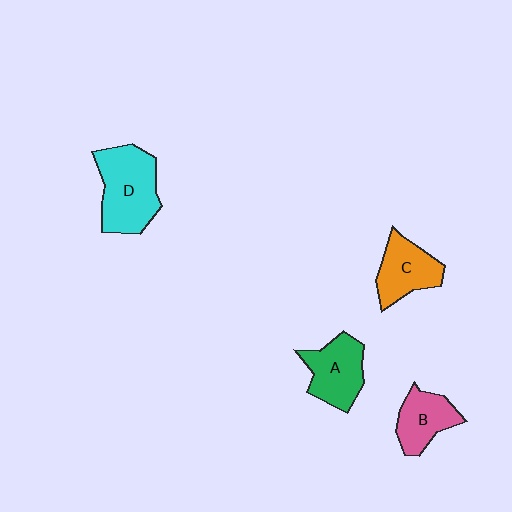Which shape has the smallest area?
Shape B (pink).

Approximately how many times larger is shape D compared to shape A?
Approximately 1.4 times.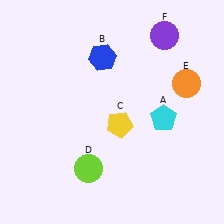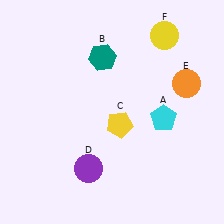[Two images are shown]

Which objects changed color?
B changed from blue to teal. D changed from lime to purple. F changed from purple to yellow.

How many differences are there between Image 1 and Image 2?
There are 3 differences between the two images.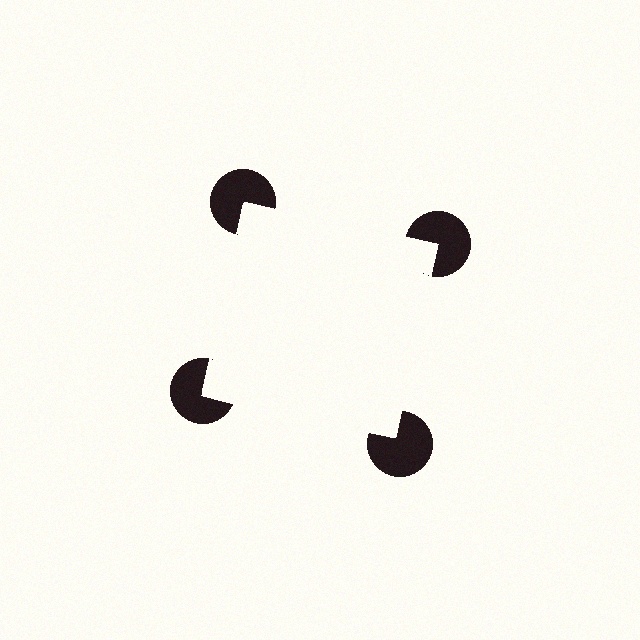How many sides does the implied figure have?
4 sides.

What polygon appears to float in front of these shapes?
An illusory square — its edges are inferred from the aligned wedge cuts in the pac-man discs, not physically drawn.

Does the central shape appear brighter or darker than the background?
It typically appears slightly brighter than the background, even though no actual brightness change is drawn.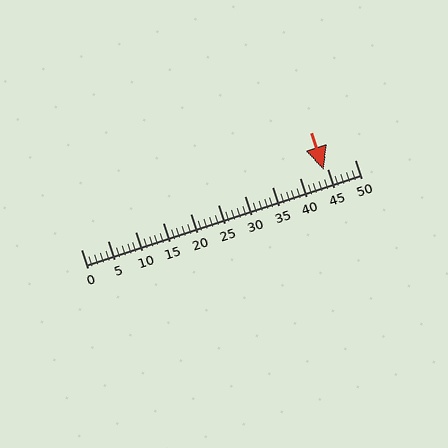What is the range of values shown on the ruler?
The ruler shows values from 0 to 50.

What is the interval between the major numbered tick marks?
The major tick marks are spaced 5 units apart.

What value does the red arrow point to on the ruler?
The red arrow points to approximately 44.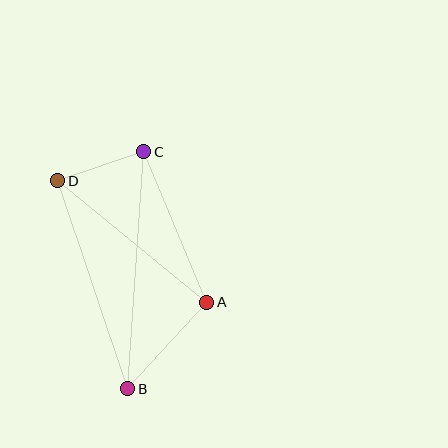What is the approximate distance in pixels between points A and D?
The distance between A and D is approximately 192 pixels.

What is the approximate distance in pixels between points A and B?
The distance between A and B is approximately 117 pixels.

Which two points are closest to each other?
Points C and D are closest to each other.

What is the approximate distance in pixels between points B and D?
The distance between B and D is approximately 219 pixels.